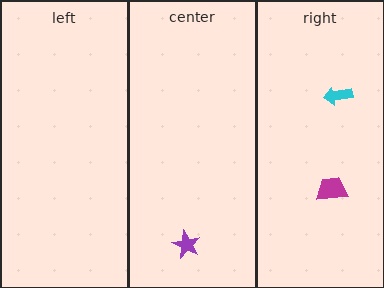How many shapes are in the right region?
2.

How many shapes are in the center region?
1.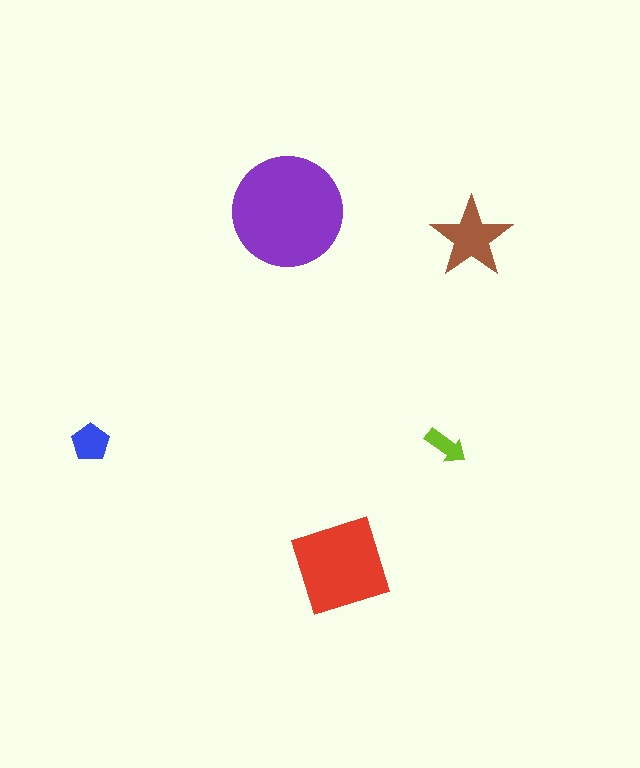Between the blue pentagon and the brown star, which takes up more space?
The brown star.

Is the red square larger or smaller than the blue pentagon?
Larger.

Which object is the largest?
The purple circle.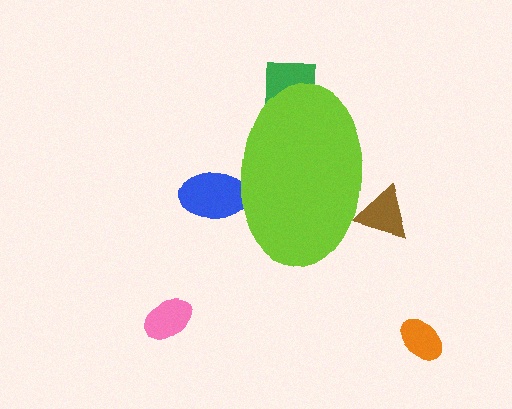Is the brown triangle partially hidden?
Yes, the brown triangle is partially hidden behind the lime ellipse.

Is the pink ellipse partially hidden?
No, the pink ellipse is fully visible.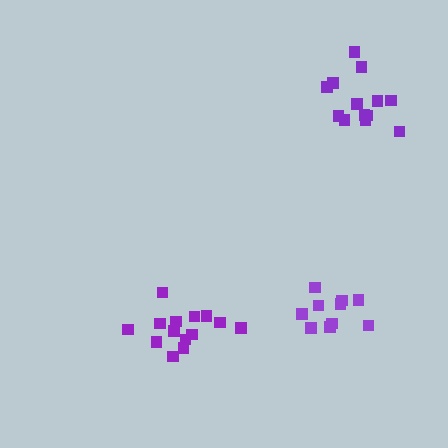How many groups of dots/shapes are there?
There are 3 groups.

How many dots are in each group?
Group 1: 14 dots, Group 2: 10 dots, Group 3: 13 dots (37 total).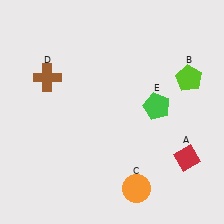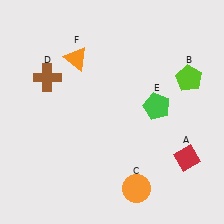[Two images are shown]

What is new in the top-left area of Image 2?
An orange triangle (F) was added in the top-left area of Image 2.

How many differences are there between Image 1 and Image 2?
There is 1 difference between the two images.